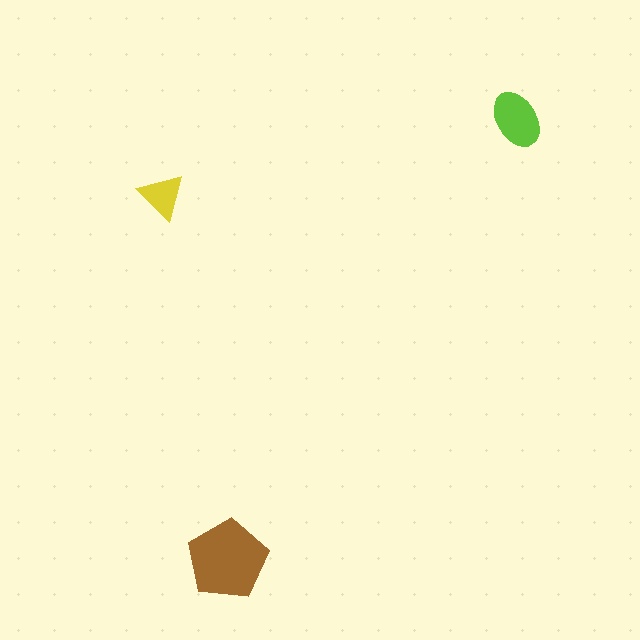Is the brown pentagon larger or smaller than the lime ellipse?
Larger.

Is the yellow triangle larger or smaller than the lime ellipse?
Smaller.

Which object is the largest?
The brown pentagon.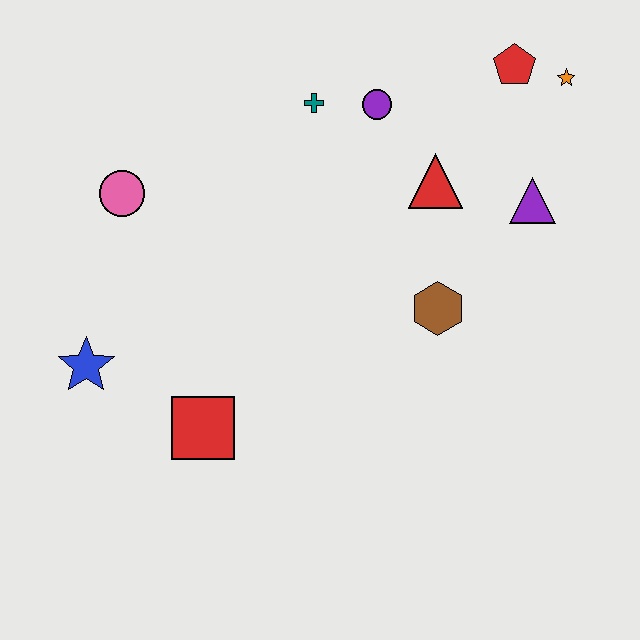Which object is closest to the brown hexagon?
The red triangle is closest to the brown hexagon.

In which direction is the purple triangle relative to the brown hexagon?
The purple triangle is above the brown hexagon.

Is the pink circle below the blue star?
No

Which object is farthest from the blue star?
The orange star is farthest from the blue star.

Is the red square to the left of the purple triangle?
Yes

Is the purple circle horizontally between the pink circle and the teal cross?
No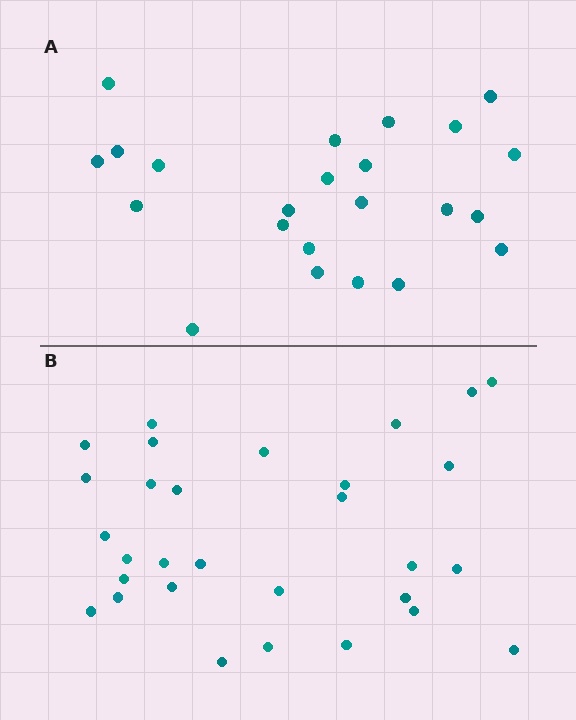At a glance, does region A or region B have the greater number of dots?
Region B (the bottom region) has more dots.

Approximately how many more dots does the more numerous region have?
Region B has roughly 8 or so more dots than region A.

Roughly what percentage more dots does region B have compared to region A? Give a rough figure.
About 30% more.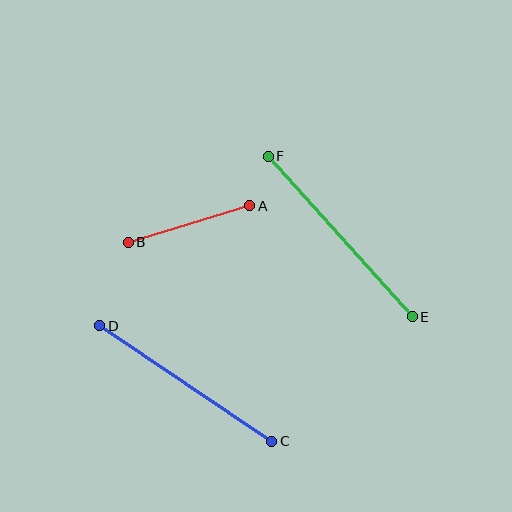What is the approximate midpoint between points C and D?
The midpoint is at approximately (186, 383) pixels.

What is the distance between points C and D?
The distance is approximately 207 pixels.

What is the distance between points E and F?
The distance is approximately 216 pixels.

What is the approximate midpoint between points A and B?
The midpoint is at approximately (189, 224) pixels.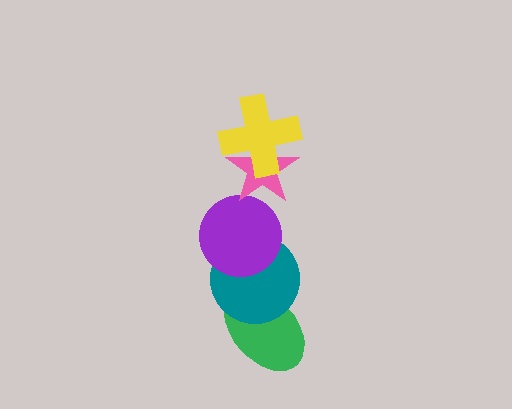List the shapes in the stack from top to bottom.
From top to bottom: the yellow cross, the pink star, the purple circle, the teal circle, the green ellipse.